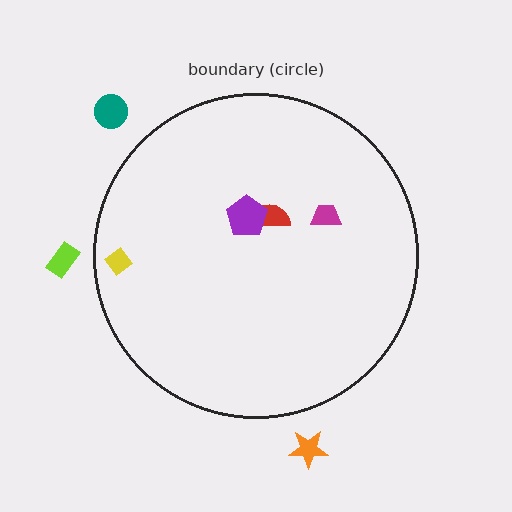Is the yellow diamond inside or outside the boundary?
Inside.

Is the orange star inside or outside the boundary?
Outside.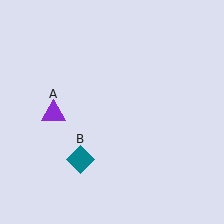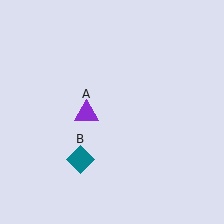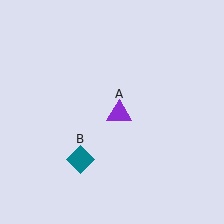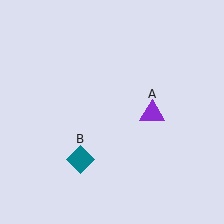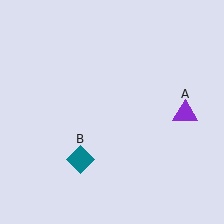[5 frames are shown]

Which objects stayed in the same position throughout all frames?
Teal diamond (object B) remained stationary.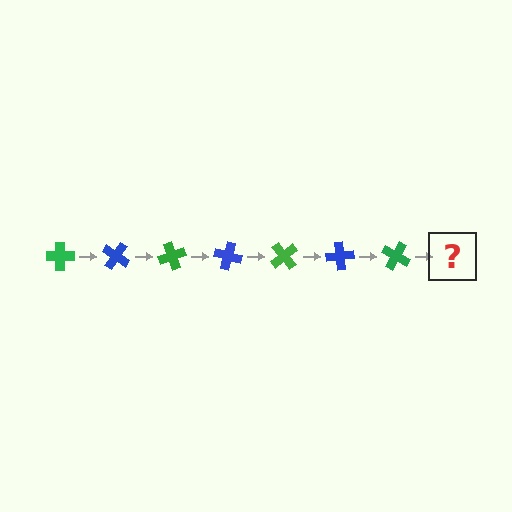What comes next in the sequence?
The next element should be a blue cross, rotated 245 degrees from the start.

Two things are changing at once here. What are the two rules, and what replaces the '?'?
The two rules are that it rotates 35 degrees each step and the color cycles through green and blue. The '?' should be a blue cross, rotated 245 degrees from the start.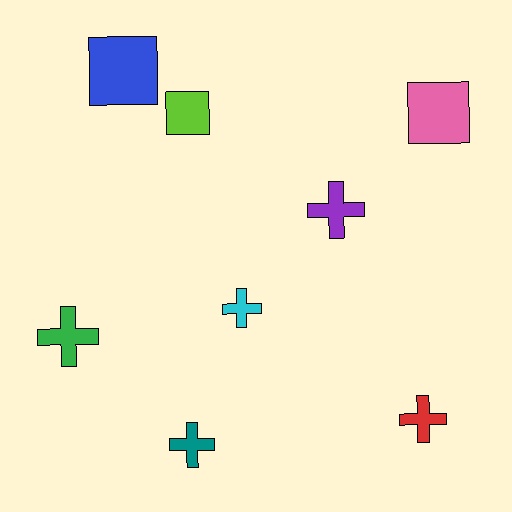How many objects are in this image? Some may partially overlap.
There are 8 objects.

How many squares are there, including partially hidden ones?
There are 3 squares.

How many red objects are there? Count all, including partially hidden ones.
There is 1 red object.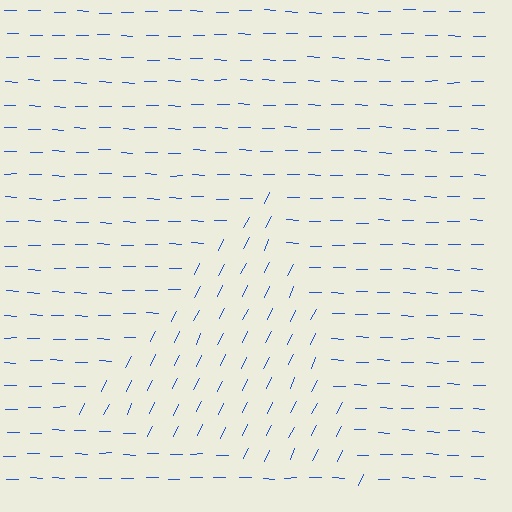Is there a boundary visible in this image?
Yes, there is a texture boundary formed by a change in line orientation.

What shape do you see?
I see a triangle.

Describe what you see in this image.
The image is filled with small blue line segments. A triangle region in the image has lines oriented differently from the surrounding lines, creating a visible texture boundary.